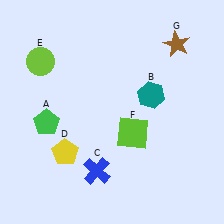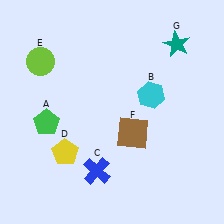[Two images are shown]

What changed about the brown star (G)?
In Image 1, G is brown. In Image 2, it changed to teal.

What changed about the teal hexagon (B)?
In Image 1, B is teal. In Image 2, it changed to cyan.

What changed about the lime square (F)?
In Image 1, F is lime. In Image 2, it changed to brown.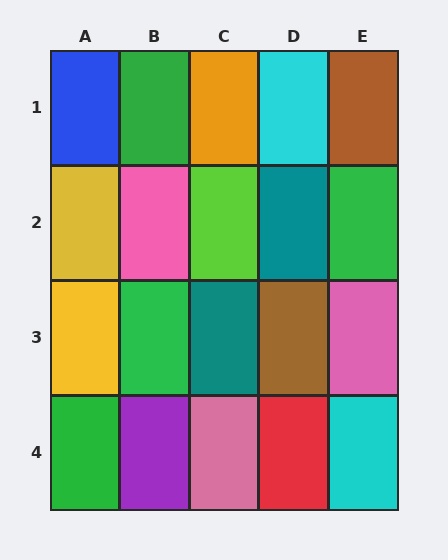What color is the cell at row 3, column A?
Yellow.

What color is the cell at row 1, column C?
Orange.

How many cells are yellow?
2 cells are yellow.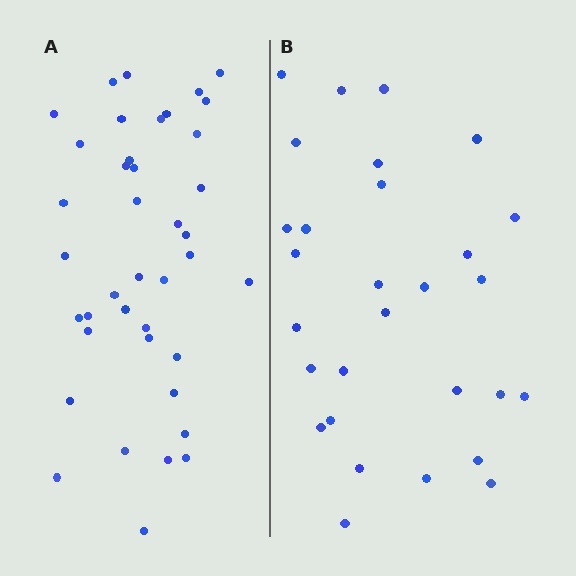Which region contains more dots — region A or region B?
Region A (the left region) has more dots.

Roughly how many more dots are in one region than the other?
Region A has roughly 12 or so more dots than region B.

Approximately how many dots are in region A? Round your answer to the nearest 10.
About 40 dots.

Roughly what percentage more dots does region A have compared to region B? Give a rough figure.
About 40% more.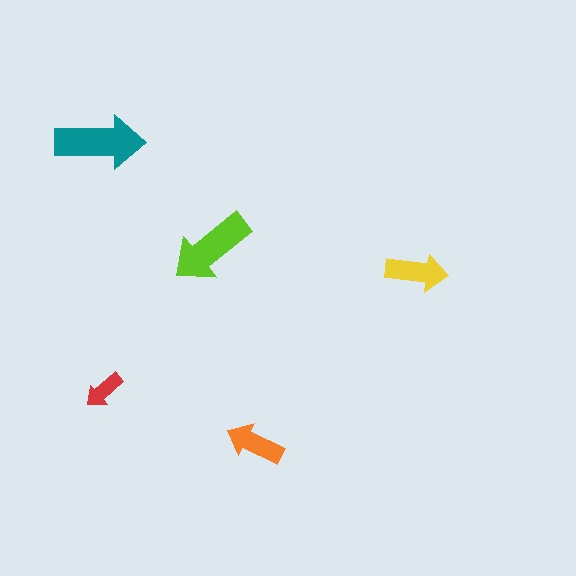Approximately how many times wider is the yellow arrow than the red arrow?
About 1.5 times wider.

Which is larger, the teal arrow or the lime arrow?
The teal one.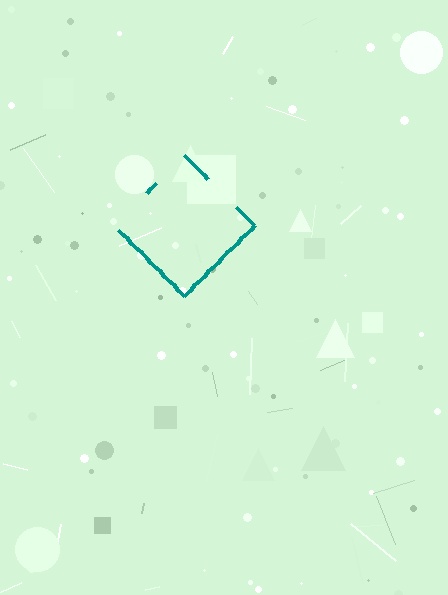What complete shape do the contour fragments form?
The contour fragments form a diamond.